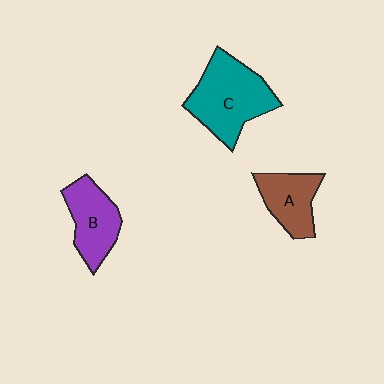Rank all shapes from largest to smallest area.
From largest to smallest: C (teal), B (purple), A (brown).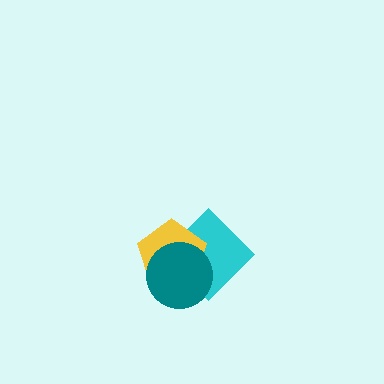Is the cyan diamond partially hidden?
Yes, it is partially covered by another shape.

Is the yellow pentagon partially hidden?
Yes, it is partially covered by another shape.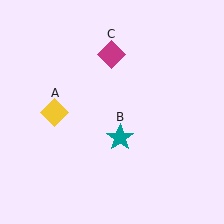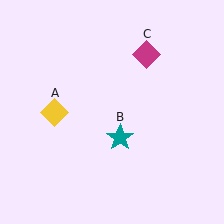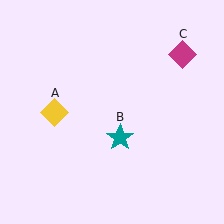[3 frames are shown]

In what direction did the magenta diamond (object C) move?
The magenta diamond (object C) moved right.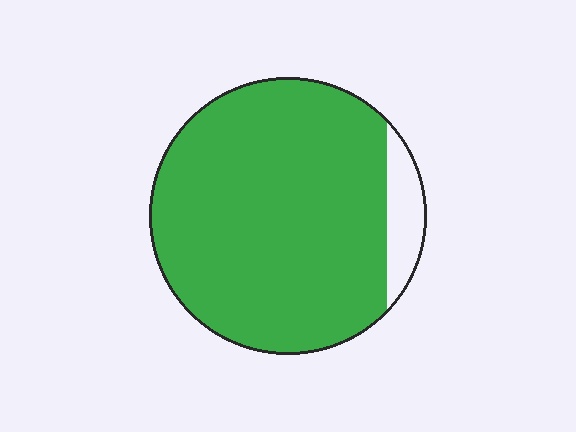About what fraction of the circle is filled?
About nine tenths (9/10).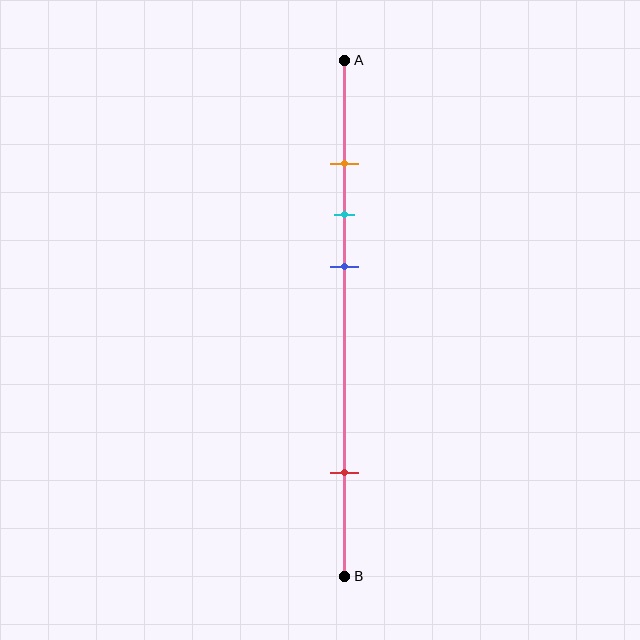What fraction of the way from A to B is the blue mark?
The blue mark is approximately 40% (0.4) of the way from A to B.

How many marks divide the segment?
There are 4 marks dividing the segment.